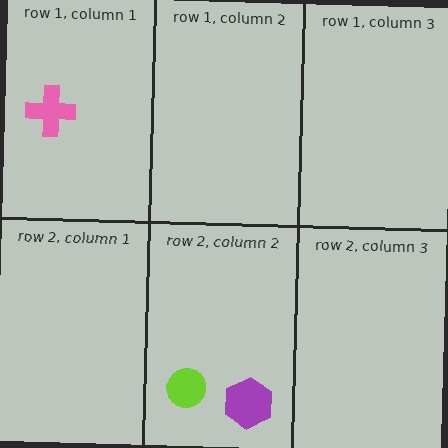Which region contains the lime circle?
The row 2, column 2 region.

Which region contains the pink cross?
The row 1, column 1 region.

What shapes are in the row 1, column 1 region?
The pink cross.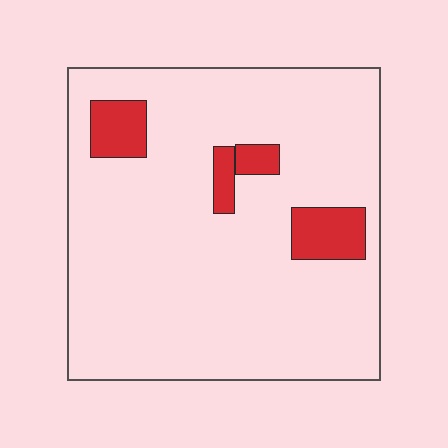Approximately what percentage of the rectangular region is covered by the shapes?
Approximately 10%.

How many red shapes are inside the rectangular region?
4.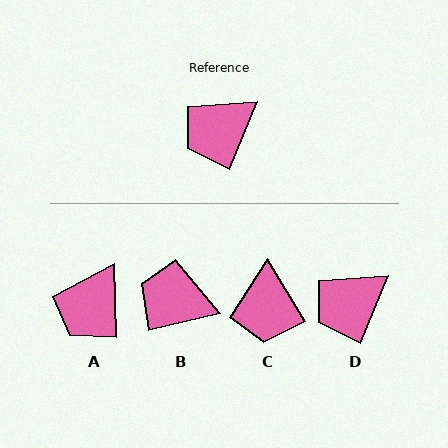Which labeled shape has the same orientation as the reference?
D.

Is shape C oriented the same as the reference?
No, it is off by about 53 degrees.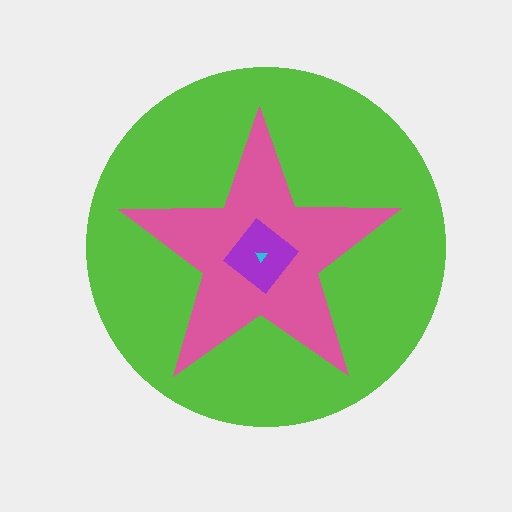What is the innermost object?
The cyan triangle.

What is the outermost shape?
The lime circle.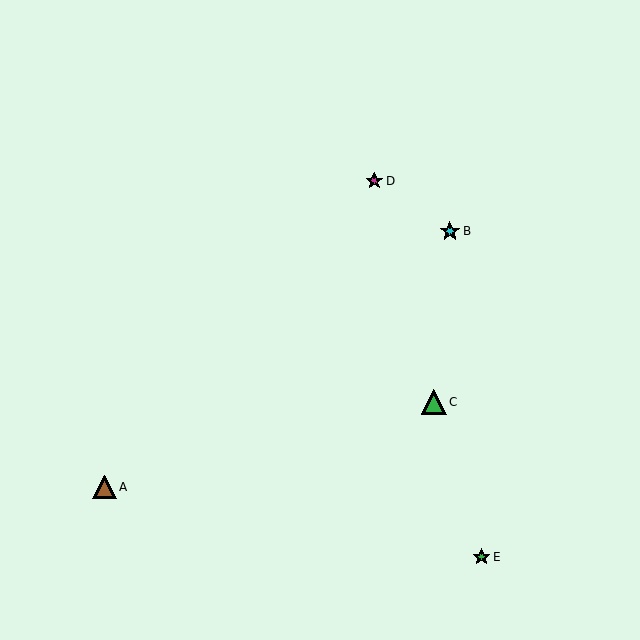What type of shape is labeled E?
Shape E is a green star.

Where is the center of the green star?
The center of the green star is at (482, 557).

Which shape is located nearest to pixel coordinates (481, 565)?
The green star (labeled E) at (482, 557) is nearest to that location.